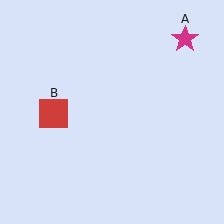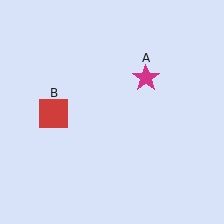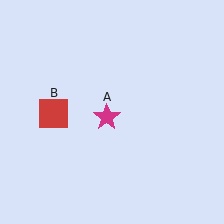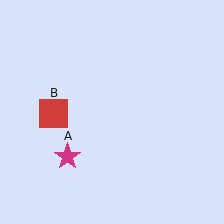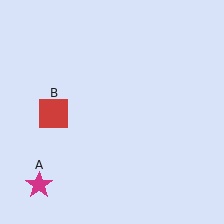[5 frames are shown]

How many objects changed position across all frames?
1 object changed position: magenta star (object A).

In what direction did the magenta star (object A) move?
The magenta star (object A) moved down and to the left.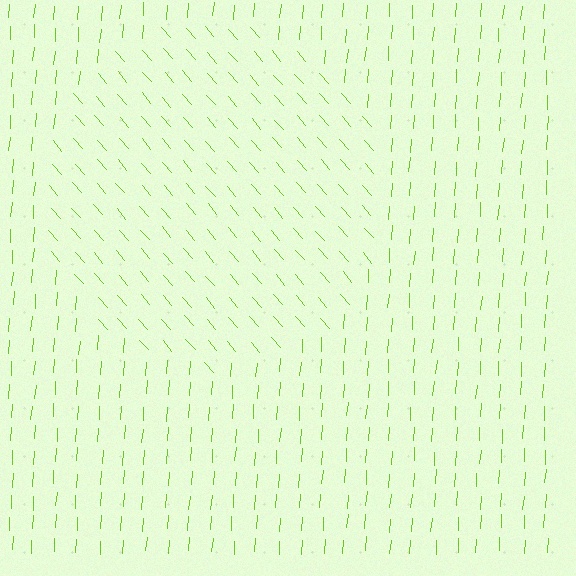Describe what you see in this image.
The image is filled with small lime line segments. A circle region in the image has lines oriented differently from the surrounding lines, creating a visible texture boundary.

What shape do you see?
I see a circle.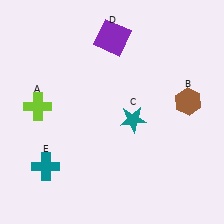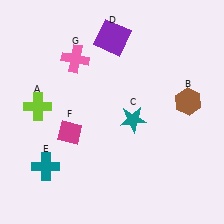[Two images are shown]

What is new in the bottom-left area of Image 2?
A magenta diamond (F) was added in the bottom-left area of Image 2.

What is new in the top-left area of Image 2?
A pink cross (G) was added in the top-left area of Image 2.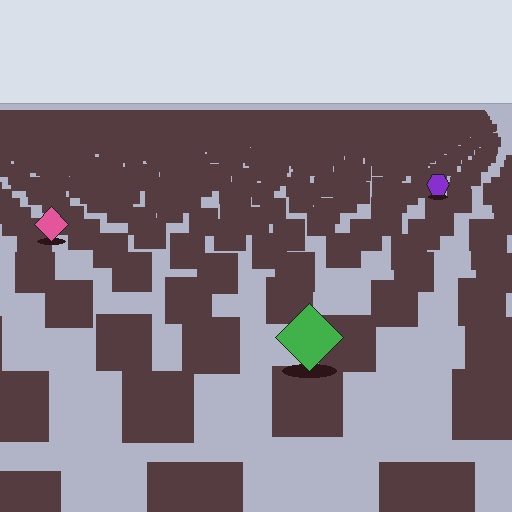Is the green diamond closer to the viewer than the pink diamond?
Yes. The green diamond is closer — you can tell from the texture gradient: the ground texture is coarser near it.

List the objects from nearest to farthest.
From nearest to farthest: the green diamond, the pink diamond, the purple hexagon.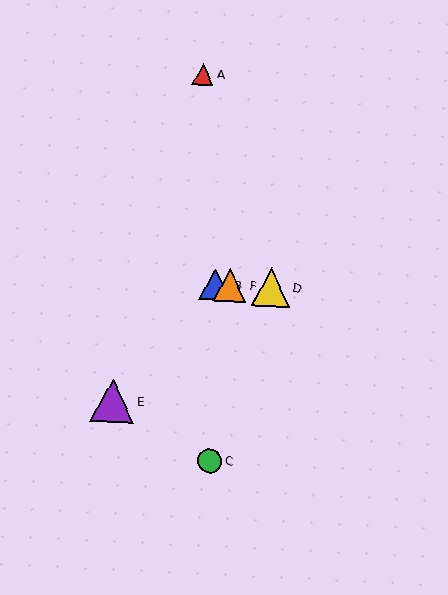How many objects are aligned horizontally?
3 objects (B, D, F) are aligned horizontally.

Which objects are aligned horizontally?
Objects B, D, F are aligned horizontally.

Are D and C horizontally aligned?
No, D is at y≈287 and C is at y≈461.